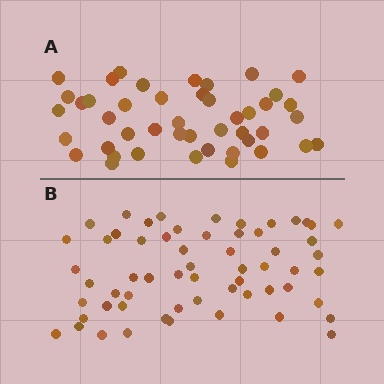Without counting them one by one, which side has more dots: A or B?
Region B (the bottom region) has more dots.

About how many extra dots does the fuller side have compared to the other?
Region B has approximately 15 more dots than region A.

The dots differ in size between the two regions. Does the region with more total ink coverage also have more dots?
No. Region A has more total ink coverage because its dots are larger, but region B actually contains more individual dots. Total area can be misleading — the number of items is what matters here.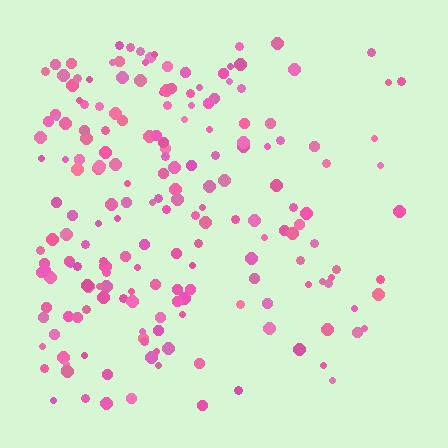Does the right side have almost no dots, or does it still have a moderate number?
Still a moderate number, just noticeably fewer than the left.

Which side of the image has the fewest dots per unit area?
The right.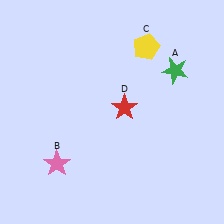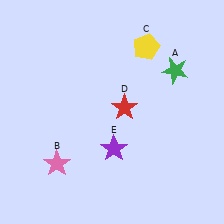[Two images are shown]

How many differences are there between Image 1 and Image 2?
There is 1 difference between the two images.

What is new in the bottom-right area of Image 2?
A purple star (E) was added in the bottom-right area of Image 2.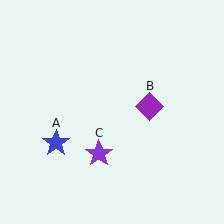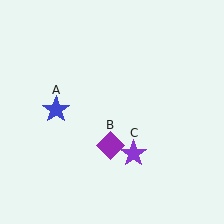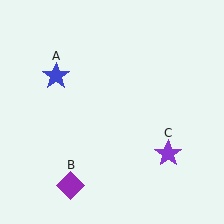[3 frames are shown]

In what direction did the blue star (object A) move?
The blue star (object A) moved up.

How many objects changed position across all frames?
3 objects changed position: blue star (object A), purple diamond (object B), purple star (object C).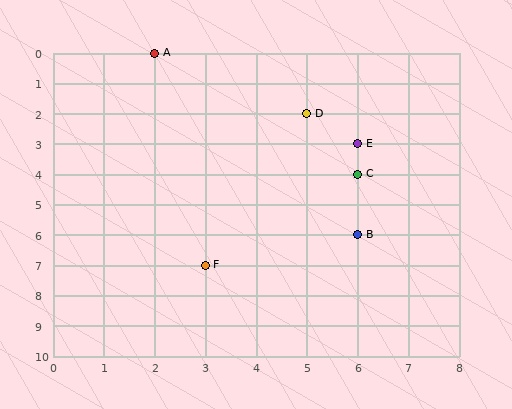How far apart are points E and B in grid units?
Points E and B are 3 rows apart.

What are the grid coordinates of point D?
Point D is at grid coordinates (5, 2).